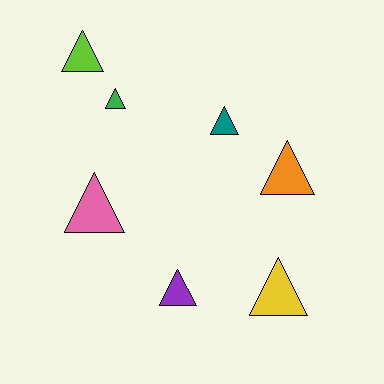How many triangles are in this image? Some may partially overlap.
There are 7 triangles.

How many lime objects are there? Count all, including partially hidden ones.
There is 1 lime object.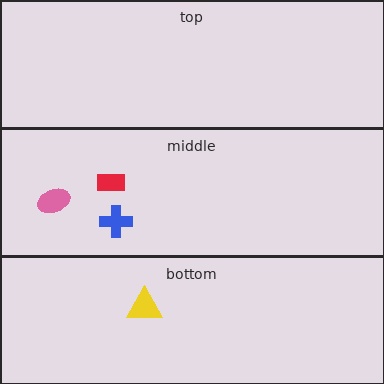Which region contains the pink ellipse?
The middle region.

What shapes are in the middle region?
The red rectangle, the pink ellipse, the blue cross.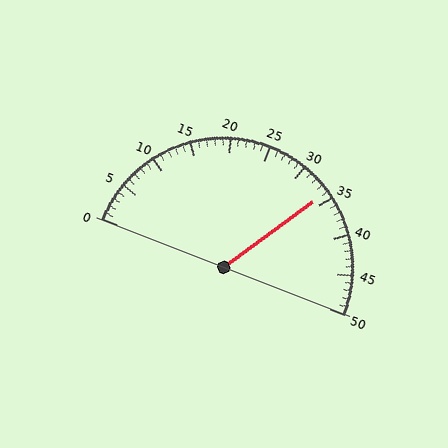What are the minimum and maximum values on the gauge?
The gauge ranges from 0 to 50.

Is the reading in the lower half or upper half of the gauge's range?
The reading is in the upper half of the range (0 to 50).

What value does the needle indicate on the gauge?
The needle indicates approximately 34.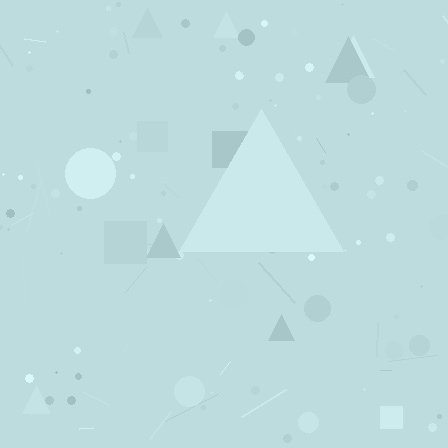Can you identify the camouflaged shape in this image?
The camouflaged shape is a triangle.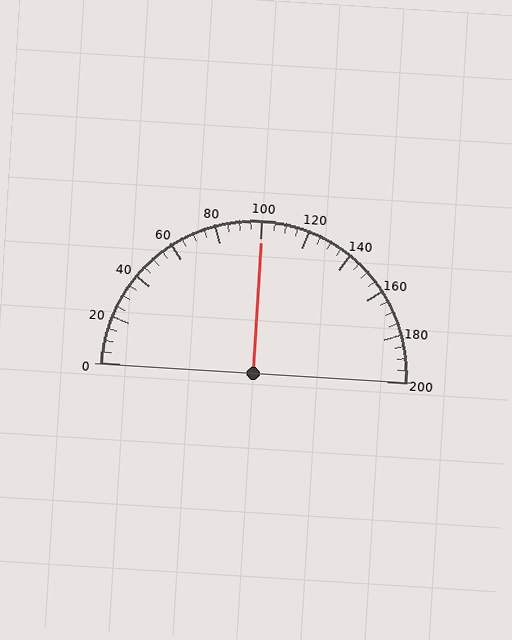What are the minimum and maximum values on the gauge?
The gauge ranges from 0 to 200.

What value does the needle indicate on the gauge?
The needle indicates approximately 100.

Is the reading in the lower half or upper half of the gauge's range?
The reading is in the upper half of the range (0 to 200).